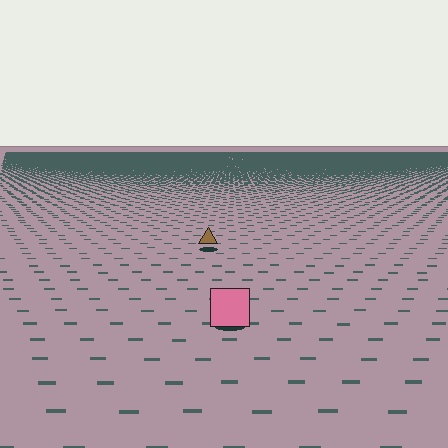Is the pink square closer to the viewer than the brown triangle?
Yes. The pink square is closer — you can tell from the texture gradient: the ground texture is coarser near it.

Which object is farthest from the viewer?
The brown triangle is farthest from the viewer. It appears smaller and the ground texture around it is denser.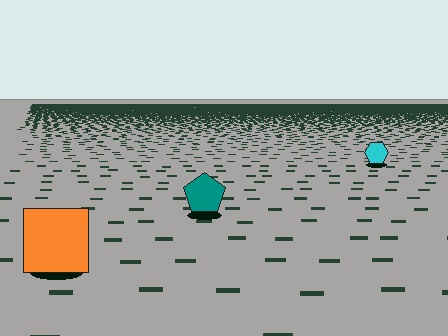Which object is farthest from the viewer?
The cyan hexagon is farthest from the viewer. It appears smaller and the ground texture around it is denser.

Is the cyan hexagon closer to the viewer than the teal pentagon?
No. The teal pentagon is closer — you can tell from the texture gradient: the ground texture is coarser near it.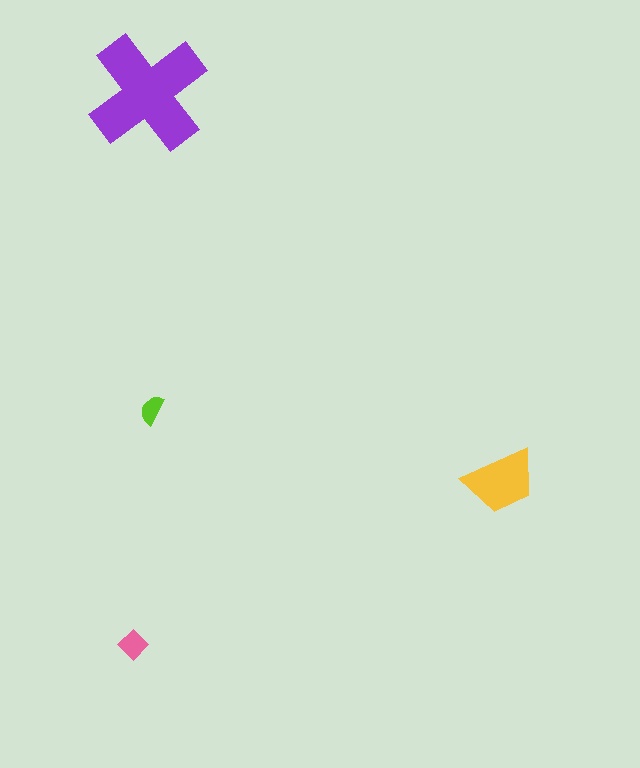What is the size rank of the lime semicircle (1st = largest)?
4th.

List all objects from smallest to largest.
The lime semicircle, the pink diamond, the yellow trapezoid, the purple cross.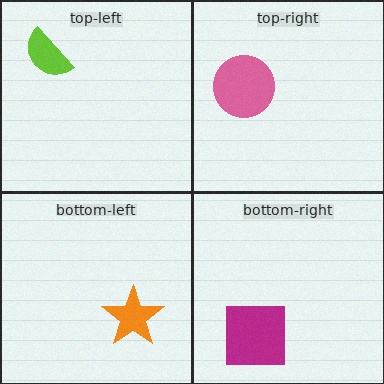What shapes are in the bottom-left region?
The orange star.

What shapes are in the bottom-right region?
The magenta square.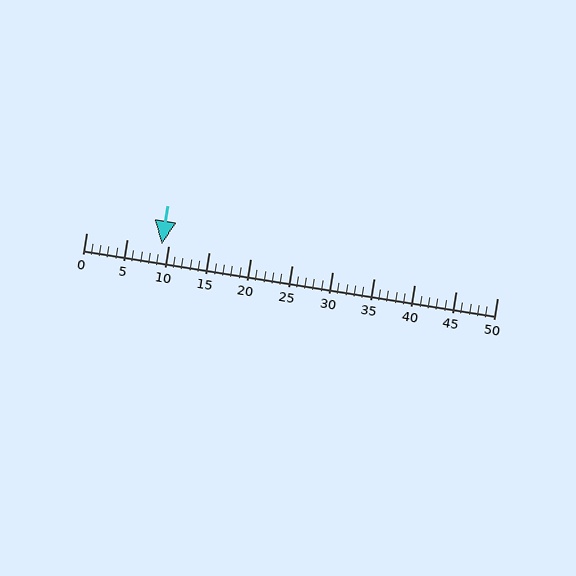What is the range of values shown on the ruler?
The ruler shows values from 0 to 50.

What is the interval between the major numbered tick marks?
The major tick marks are spaced 5 units apart.